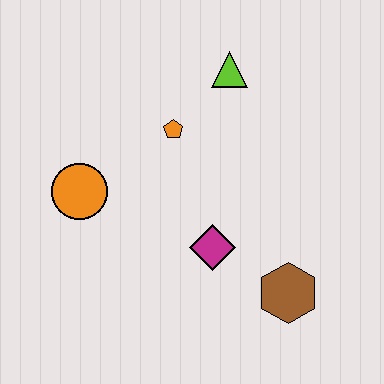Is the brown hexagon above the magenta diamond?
No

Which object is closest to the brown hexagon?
The magenta diamond is closest to the brown hexagon.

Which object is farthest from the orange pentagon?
The brown hexagon is farthest from the orange pentagon.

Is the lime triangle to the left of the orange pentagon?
No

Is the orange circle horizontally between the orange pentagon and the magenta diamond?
No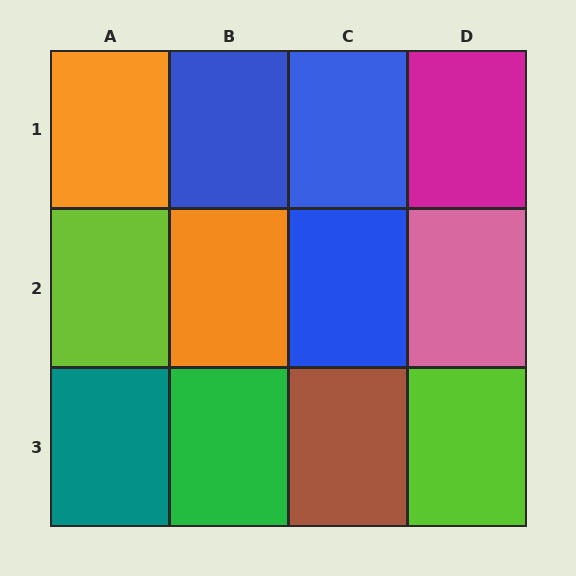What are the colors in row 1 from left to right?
Orange, blue, blue, magenta.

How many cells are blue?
3 cells are blue.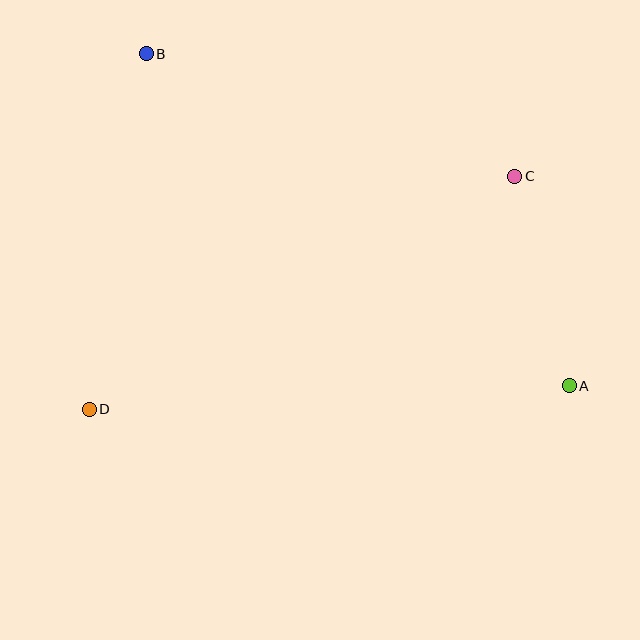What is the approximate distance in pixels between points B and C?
The distance between B and C is approximately 388 pixels.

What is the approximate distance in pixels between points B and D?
The distance between B and D is approximately 360 pixels.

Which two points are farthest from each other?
Points A and B are farthest from each other.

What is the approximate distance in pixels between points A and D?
The distance between A and D is approximately 480 pixels.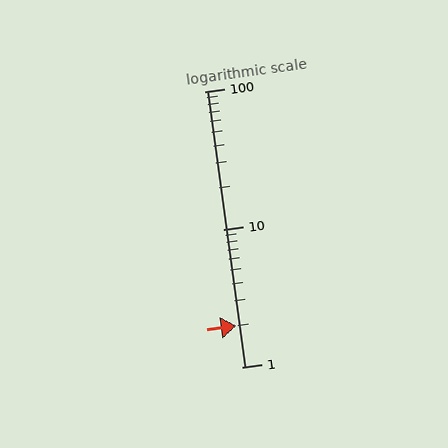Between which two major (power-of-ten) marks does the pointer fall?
The pointer is between 1 and 10.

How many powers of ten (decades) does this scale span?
The scale spans 2 decades, from 1 to 100.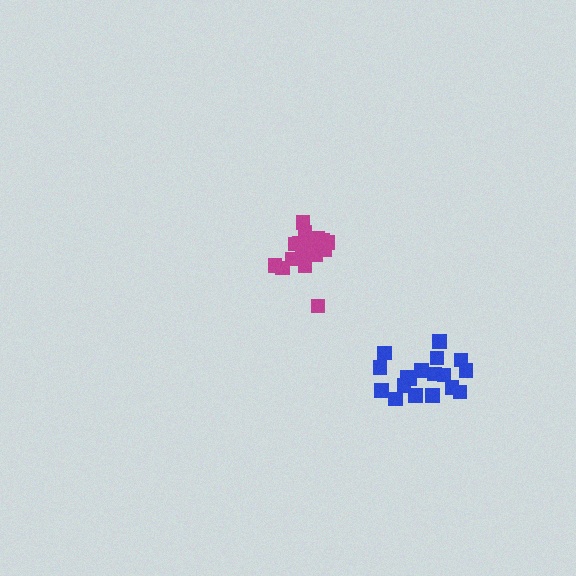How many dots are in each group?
Group 1: 18 dots, Group 2: 17 dots (35 total).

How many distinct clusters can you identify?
There are 2 distinct clusters.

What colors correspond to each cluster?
The clusters are colored: blue, magenta.